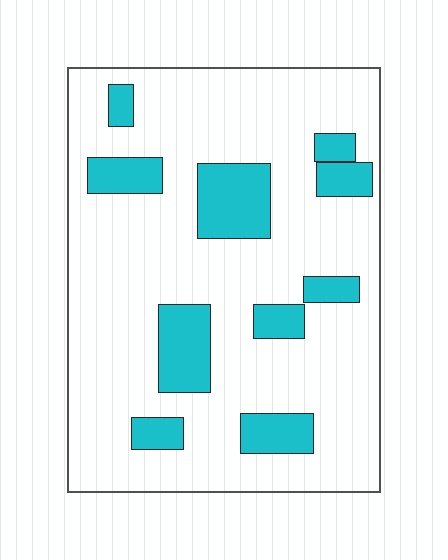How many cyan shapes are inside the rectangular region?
10.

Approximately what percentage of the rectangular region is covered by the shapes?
Approximately 20%.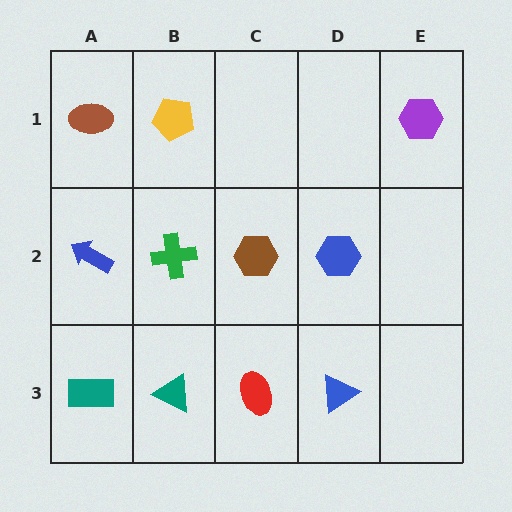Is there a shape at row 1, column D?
No, that cell is empty.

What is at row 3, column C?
A red ellipse.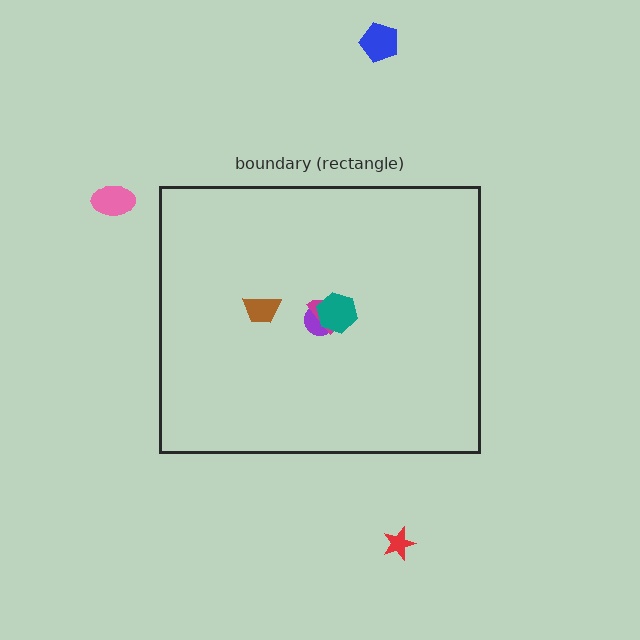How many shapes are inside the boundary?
4 inside, 3 outside.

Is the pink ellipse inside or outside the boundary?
Outside.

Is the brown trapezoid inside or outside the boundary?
Inside.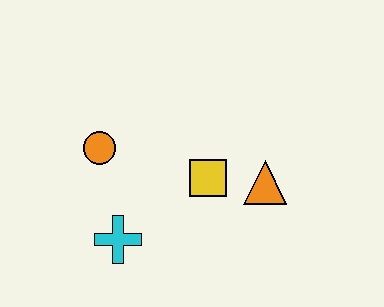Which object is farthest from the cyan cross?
The orange triangle is farthest from the cyan cross.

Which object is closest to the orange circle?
The cyan cross is closest to the orange circle.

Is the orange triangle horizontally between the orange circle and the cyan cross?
No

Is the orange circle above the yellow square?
Yes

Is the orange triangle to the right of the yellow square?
Yes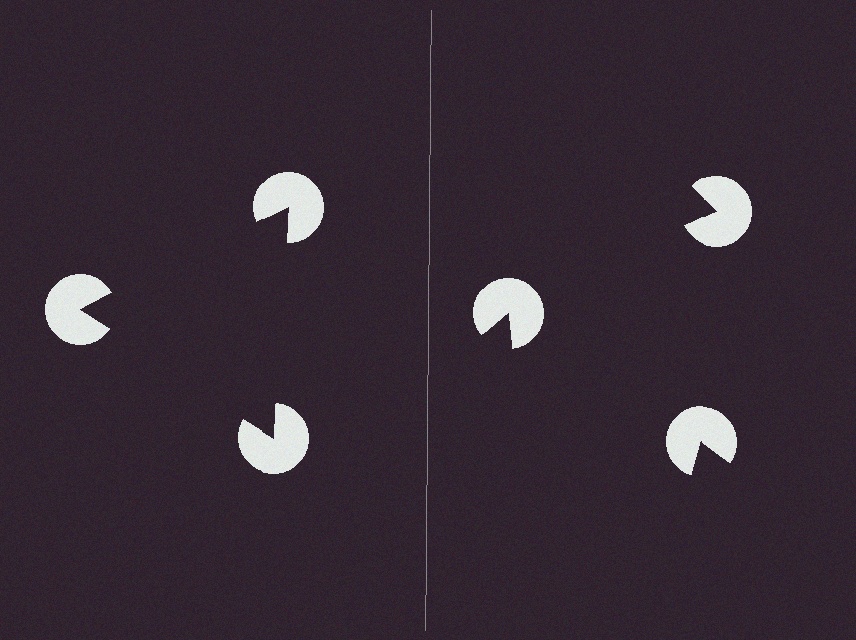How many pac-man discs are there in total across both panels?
6 — 3 on each side.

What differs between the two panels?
The pac-man discs are positioned identically on both sides; only the wedge orientations differ. On the left they align to a triangle; on the right they are misaligned.